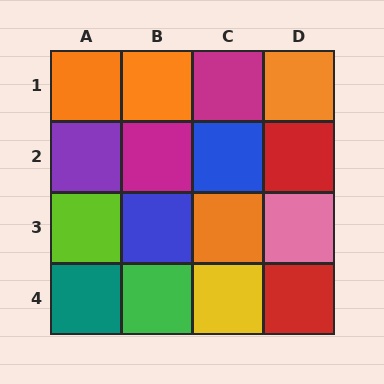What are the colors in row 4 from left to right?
Teal, green, yellow, red.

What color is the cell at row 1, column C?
Magenta.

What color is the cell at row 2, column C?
Blue.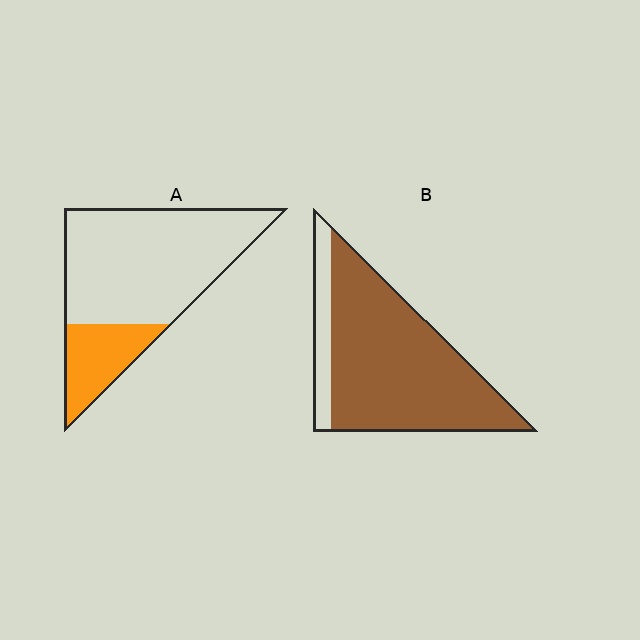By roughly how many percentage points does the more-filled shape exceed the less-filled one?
By roughly 60 percentage points (B over A).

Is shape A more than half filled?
No.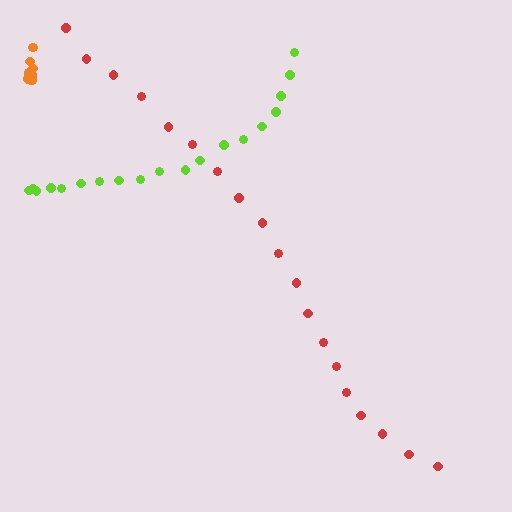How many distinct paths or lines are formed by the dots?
There are 3 distinct paths.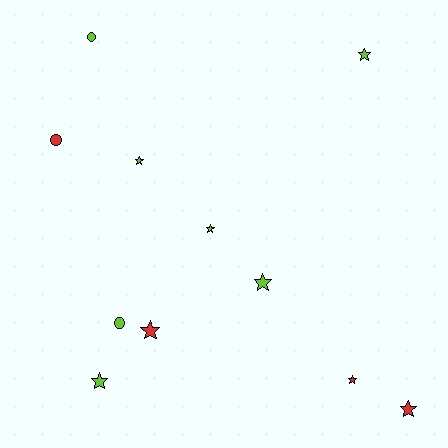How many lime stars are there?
There are 5 lime stars.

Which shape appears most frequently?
Star, with 8 objects.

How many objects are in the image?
There are 11 objects.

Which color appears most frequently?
Lime, with 7 objects.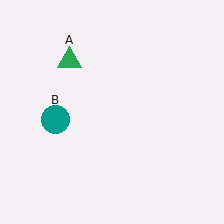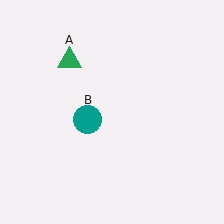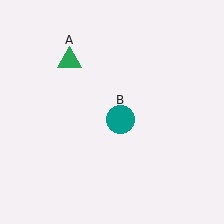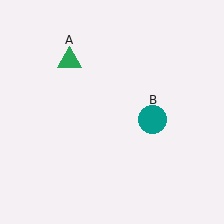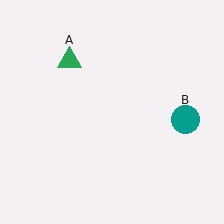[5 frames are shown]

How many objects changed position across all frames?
1 object changed position: teal circle (object B).